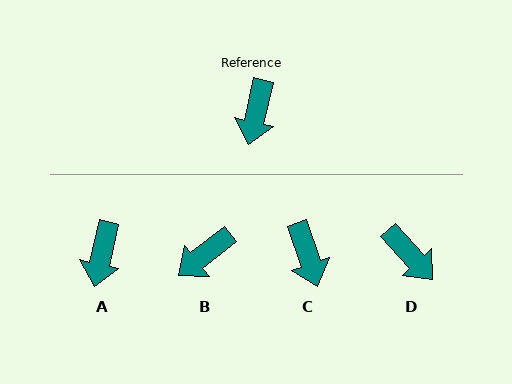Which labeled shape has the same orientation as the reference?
A.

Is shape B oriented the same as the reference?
No, it is off by about 39 degrees.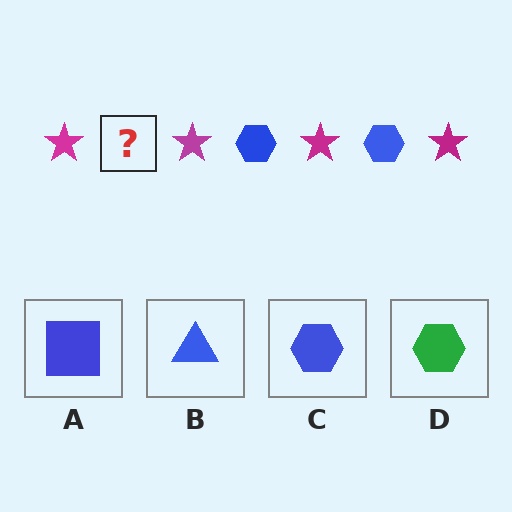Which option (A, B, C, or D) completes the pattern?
C.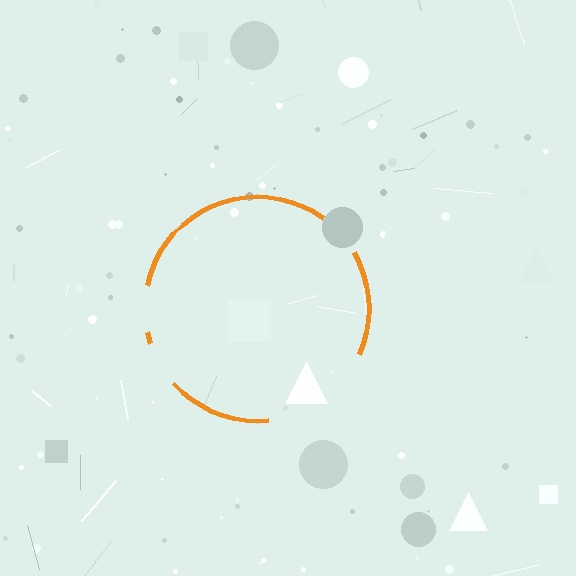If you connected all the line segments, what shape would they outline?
They would outline a circle.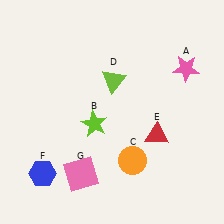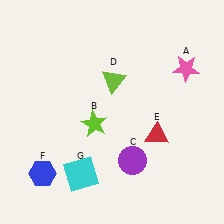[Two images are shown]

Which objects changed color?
C changed from orange to purple. G changed from pink to cyan.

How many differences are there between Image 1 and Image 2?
There are 2 differences between the two images.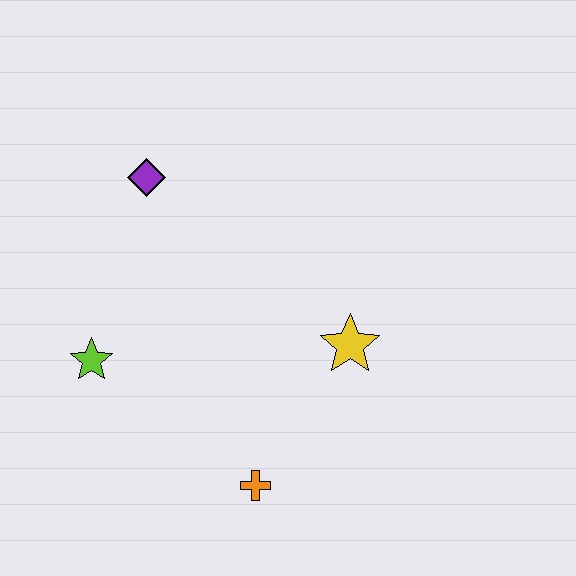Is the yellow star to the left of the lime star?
No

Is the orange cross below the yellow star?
Yes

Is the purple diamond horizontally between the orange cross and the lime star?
Yes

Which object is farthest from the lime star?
The yellow star is farthest from the lime star.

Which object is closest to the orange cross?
The yellow star is closest to the orange cross.